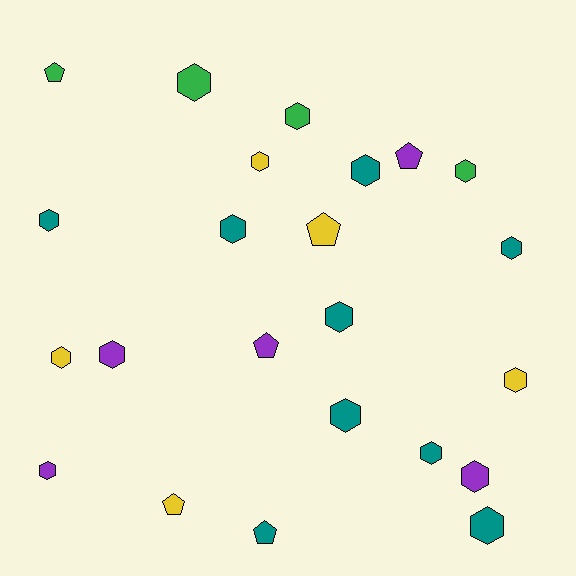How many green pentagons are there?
There is 1 green pentagon.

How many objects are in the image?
There are 23 objects.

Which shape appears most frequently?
Hexagon, with 17 objects.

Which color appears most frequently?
Teal, with 9 objects.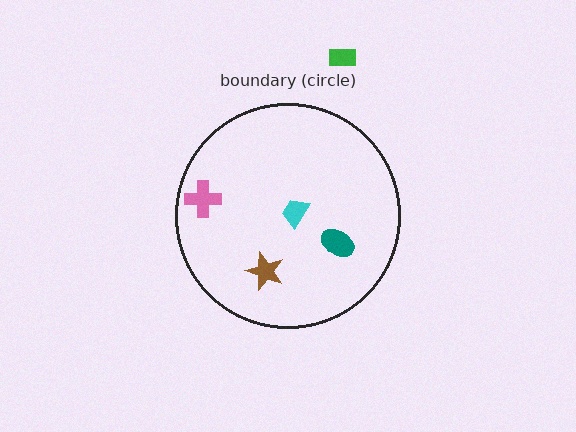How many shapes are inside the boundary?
4 inside, 1 outside.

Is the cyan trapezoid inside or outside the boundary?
Inside.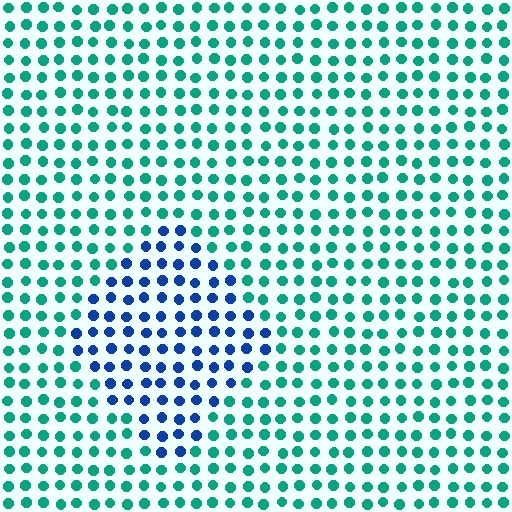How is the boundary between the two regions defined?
The boundary is defined purely by a slight shift in hue (about 53 degrees). Spacing, size, and orientation are identical on both sides.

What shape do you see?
I see a diamond.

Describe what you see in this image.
The image is filled with small teal elements in a uniform arrangement. A diamond-shaped region is visible where the elements are tinted to a slightly different hue, forming a subtle color boundary.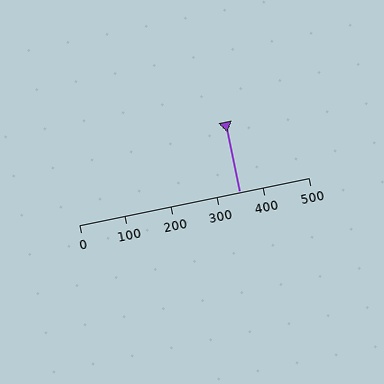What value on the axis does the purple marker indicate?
The marker indicates approximately 350.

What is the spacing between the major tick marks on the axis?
The major ticks are spaced 100 apart.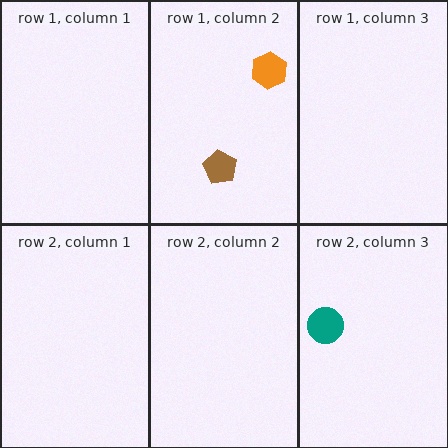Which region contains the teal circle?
The row 2, column 3 region.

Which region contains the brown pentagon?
The row 1, column 2 region.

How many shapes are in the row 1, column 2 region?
2.